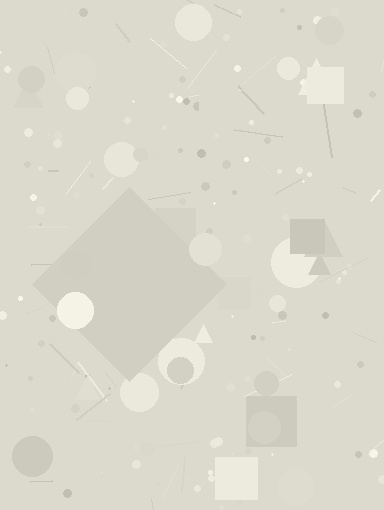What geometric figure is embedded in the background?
A diamond is embedded in the background.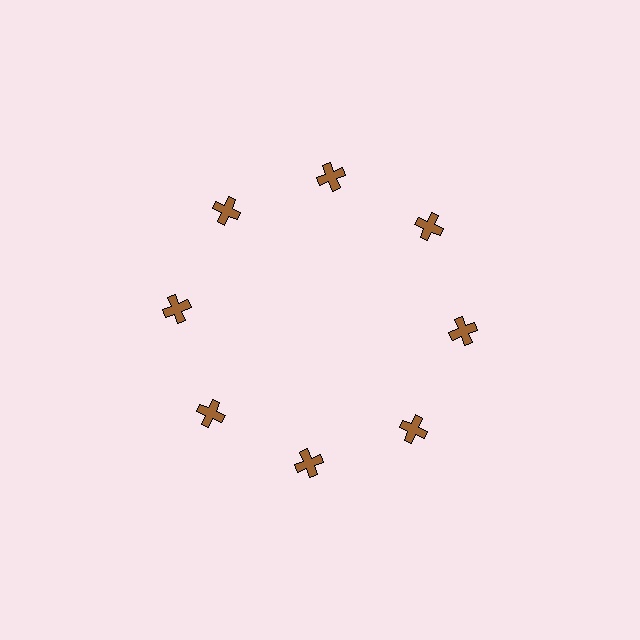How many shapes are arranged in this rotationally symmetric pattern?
There are 8 shapes, arranged in 8 groups of 1.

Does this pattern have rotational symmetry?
Yes, this pattern has 8-fold rotational symmetry. It looks the same after rotating 45 degrees around the center.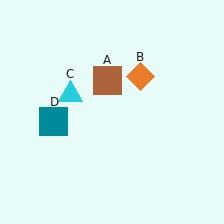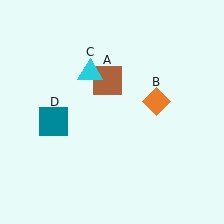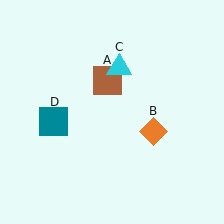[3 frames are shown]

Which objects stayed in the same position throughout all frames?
Brown square (object A) and teal square (object D) remained stationary.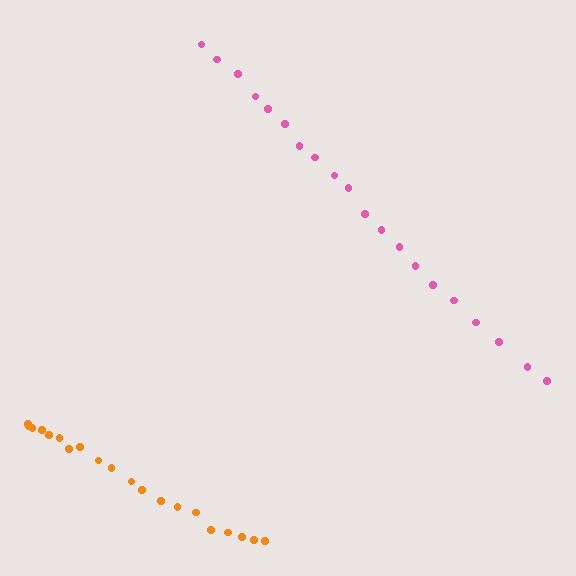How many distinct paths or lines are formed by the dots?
There are 2 distinct paths.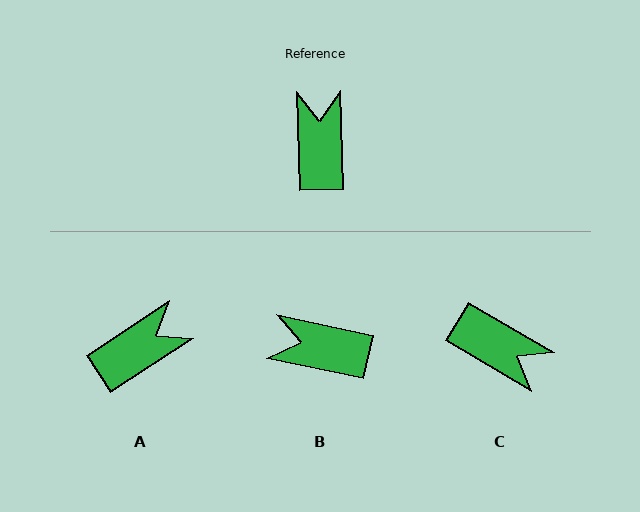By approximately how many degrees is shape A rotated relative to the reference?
Approximately 59 degrees clockwise.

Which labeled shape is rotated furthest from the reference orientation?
C, about 122 degrees away.